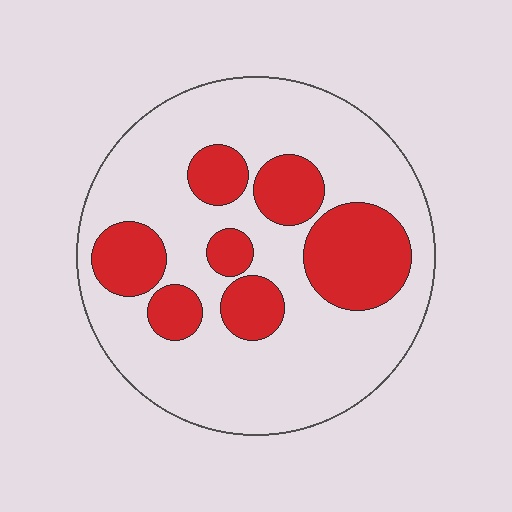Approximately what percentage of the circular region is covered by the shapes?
Approximately 30%.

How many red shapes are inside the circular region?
7.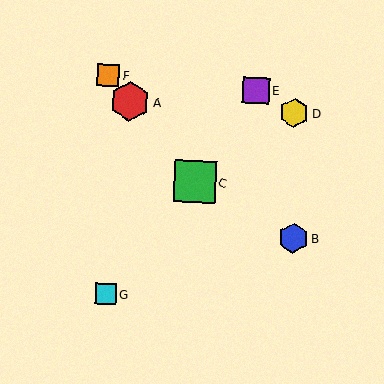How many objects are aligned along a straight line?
3 objects (A, C, F) are aligned along a straight line.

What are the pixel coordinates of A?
Object A is at (130, 102).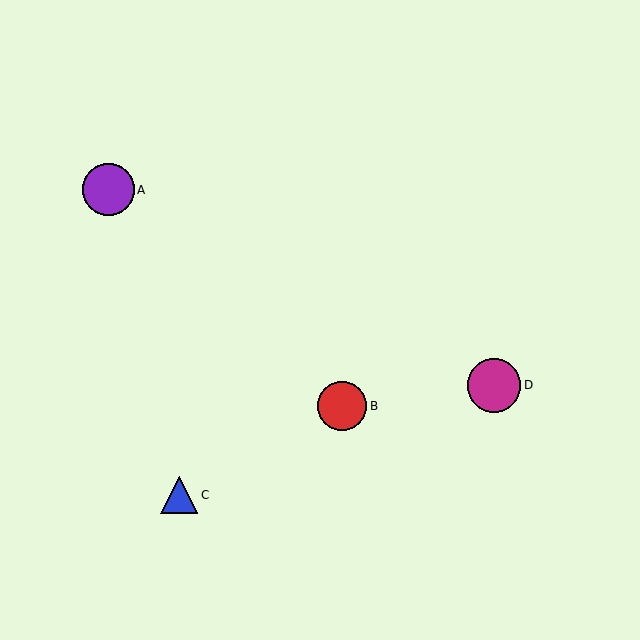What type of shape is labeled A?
Shape A is a purple circle.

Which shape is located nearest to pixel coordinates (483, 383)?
The magenta circle (labeled D) at (494, 385) is nearest to that location.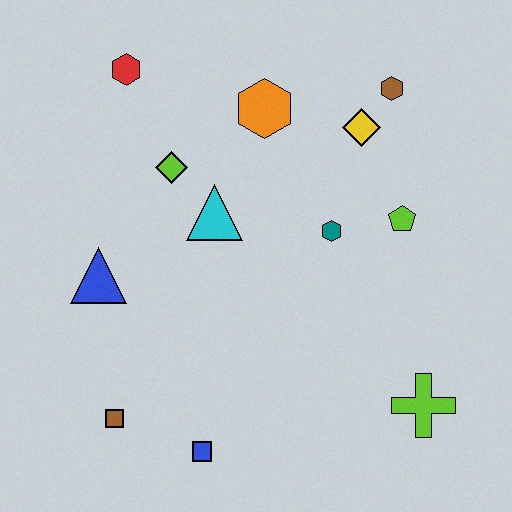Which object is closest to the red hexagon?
The lime diamond is closest to the red hexagon.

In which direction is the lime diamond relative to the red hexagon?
The lime diamond is below the red hexagon.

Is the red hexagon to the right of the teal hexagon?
No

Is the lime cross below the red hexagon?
Yes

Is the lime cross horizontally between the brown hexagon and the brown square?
No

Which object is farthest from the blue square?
The brown hexagon is farthest from the blue square.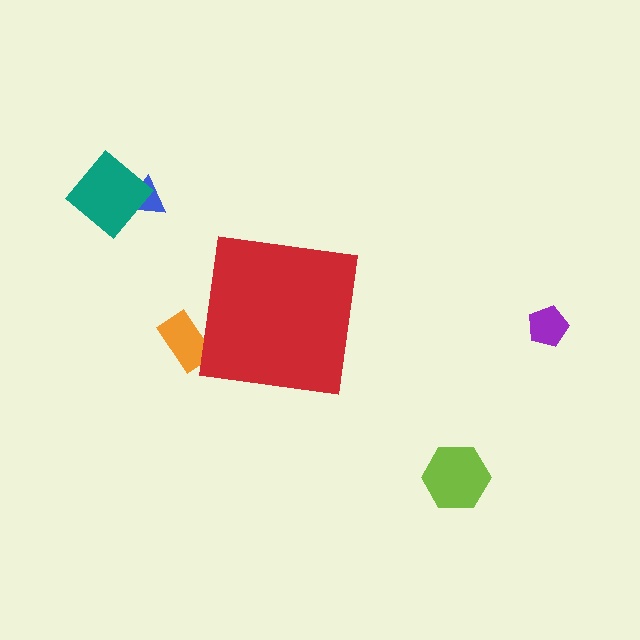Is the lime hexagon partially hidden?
No, the lime hexagon is fully visible.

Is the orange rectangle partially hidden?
Yes, the orange rectangle is partially hidden behind the red square.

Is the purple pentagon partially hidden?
No, the purple pentagon is fully visible.